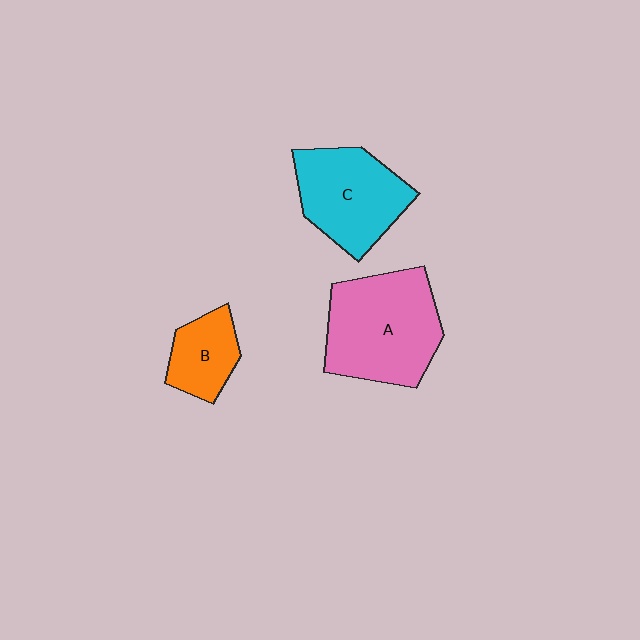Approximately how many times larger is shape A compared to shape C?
Approximately 1.2 times.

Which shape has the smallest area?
Shape B (orange).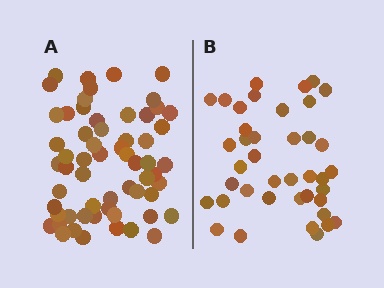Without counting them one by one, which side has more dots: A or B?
Region A (the left region) has more dots.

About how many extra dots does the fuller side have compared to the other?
Region A has approximately 20 more dots than region B.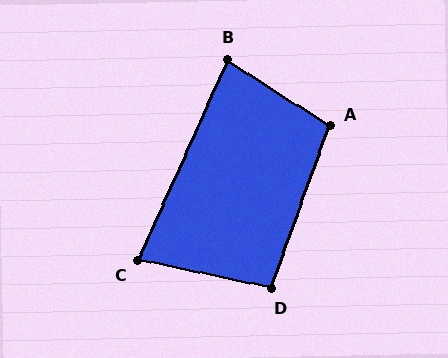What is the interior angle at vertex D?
Approximately 98 degrees (obtuse).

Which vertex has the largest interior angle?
A, at approximately 103 degrees.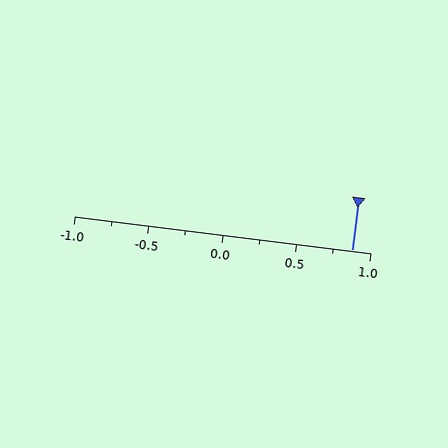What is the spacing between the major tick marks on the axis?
The major ticks are spaced 0.5 apart.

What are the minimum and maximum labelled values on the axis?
The axis runs from -1.0 to 1.0.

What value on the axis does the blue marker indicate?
The marker indicates approximately 0.88.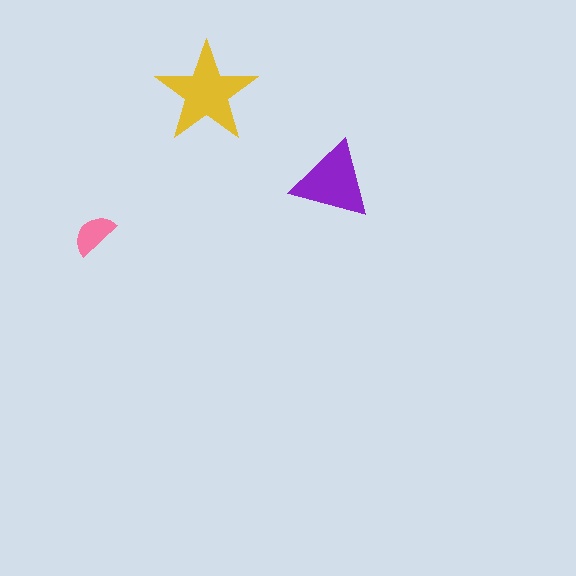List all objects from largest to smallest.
The yellow star, the purple triangle, the pink semicircle.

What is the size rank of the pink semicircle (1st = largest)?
3rd.